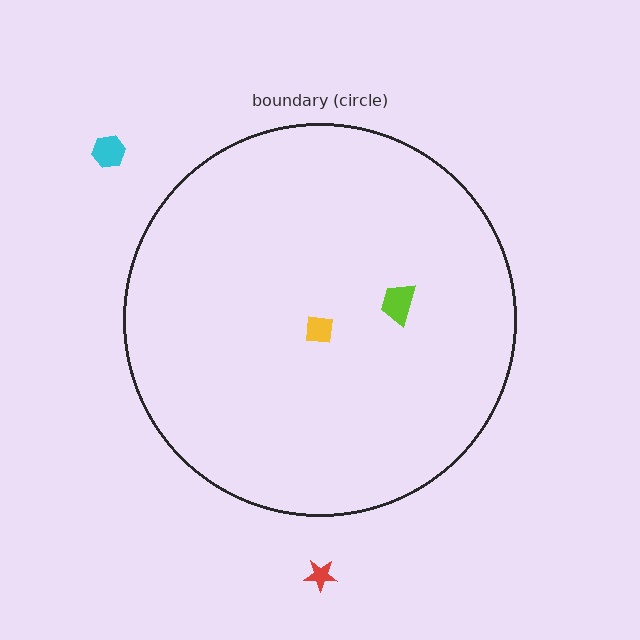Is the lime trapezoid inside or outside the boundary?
Inside.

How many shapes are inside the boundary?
2 inside, 2 outside.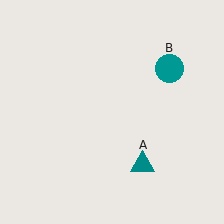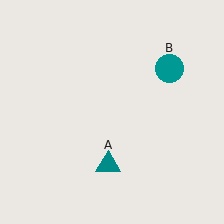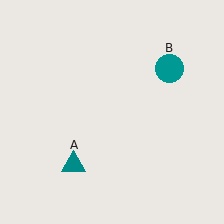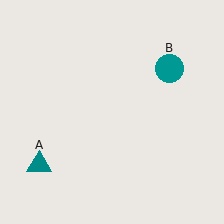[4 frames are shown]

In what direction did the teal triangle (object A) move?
The teal triangle (object A) moved left.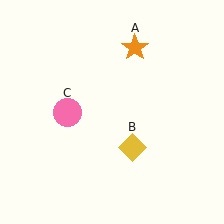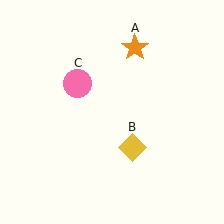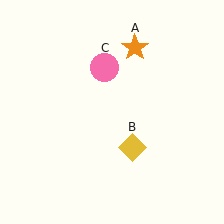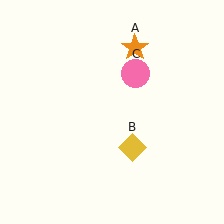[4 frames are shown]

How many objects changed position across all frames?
1 object changed position: pink circle (object C).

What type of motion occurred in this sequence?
The pink circle (object C) rotated clockwise around the center of the scene.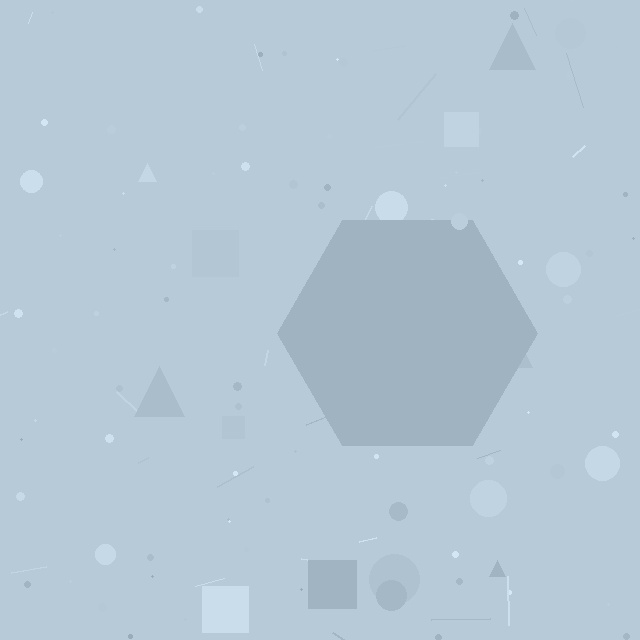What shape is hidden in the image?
A hexagon is hidden in the image.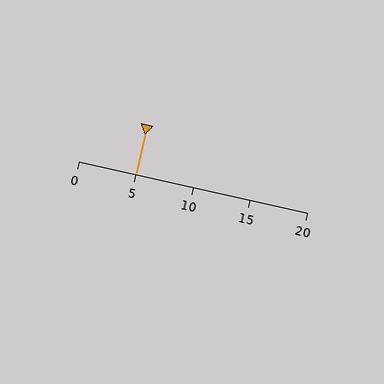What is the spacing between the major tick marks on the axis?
The major ticks are spaced 5 apart.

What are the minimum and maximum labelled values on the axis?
The axis runs from 0 to 20.